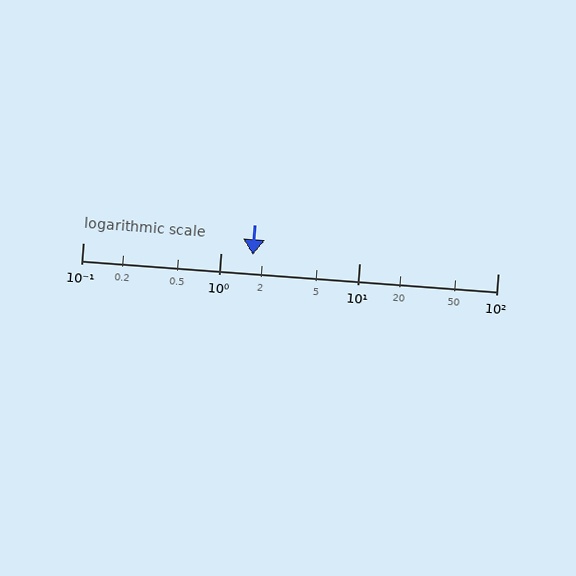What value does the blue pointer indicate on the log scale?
The pointer indicates approximately 1.7.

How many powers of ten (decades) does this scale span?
The scale spans 3 decades, from 0.1 to 100.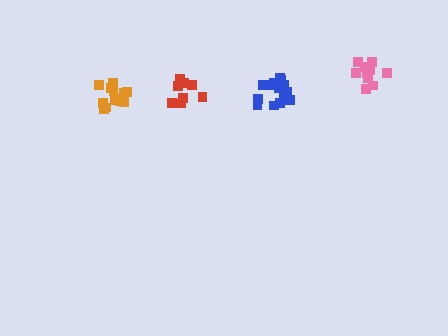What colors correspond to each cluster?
The clusters are colored: pink, orange, red, blue.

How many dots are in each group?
Group 1: 10 dots, Group 2: 13 dots, Group 3: 9 dots, Group 4: 15 dots (47 total).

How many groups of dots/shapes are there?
There are 4 groups.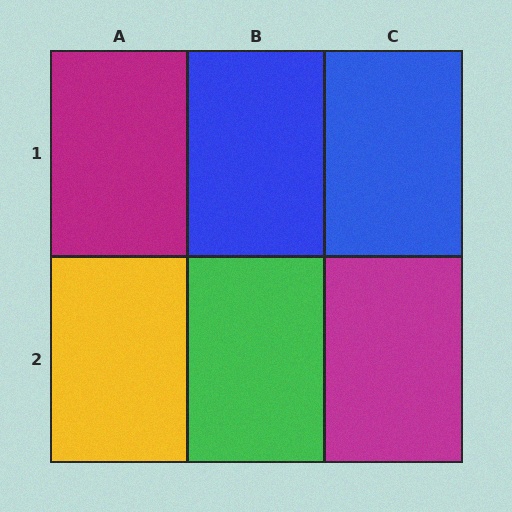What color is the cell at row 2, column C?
Magenta.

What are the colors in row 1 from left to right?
Magenta, blue, blue.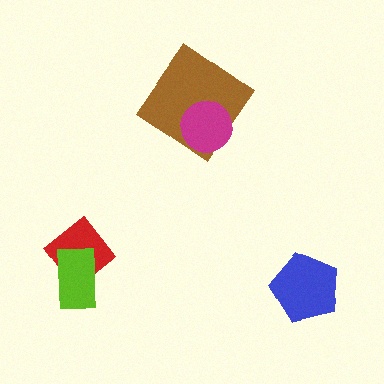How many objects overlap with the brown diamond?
1 object overlaps with the brown diamond.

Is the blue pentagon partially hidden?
No, no other shape covers it.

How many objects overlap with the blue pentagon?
0 objects overlap with the blue pentagon.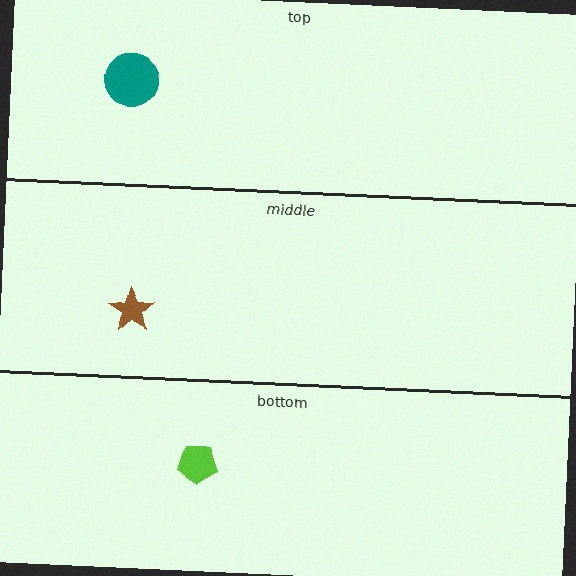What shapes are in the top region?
The teal circle.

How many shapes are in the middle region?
1.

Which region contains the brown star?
The middle region.